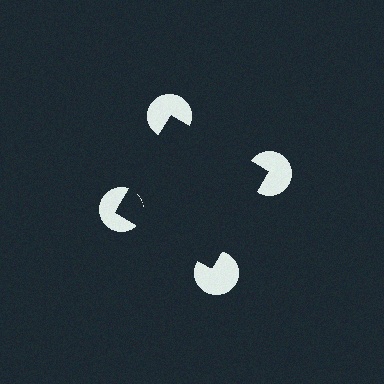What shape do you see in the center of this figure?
An illusory square — its edges are inferred from the aligned wedge cuts in the pac-man discs, not physically drawn.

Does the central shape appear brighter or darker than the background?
It typically appears slightly darker than the background, even though no actual brightness change is drawn.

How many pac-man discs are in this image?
There are 4 — one at each vertex of the illusory square.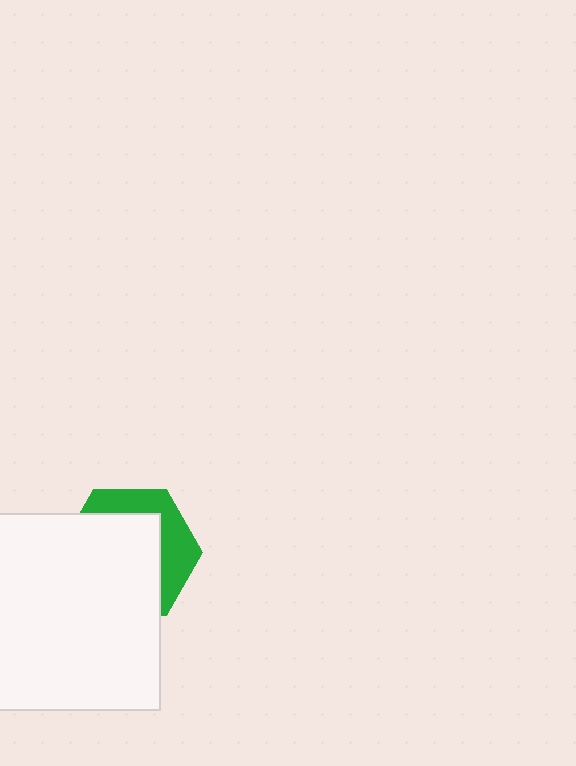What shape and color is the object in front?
The object in front is a white square.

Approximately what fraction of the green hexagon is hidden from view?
Roughly 66% of the green hexagon is hidden behind the white square.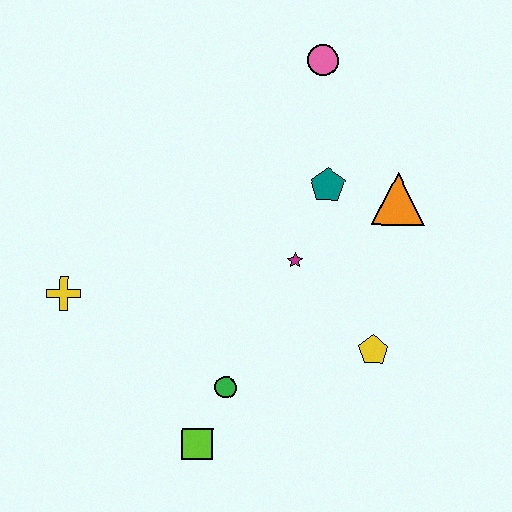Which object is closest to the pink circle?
The teal pentagon is closest to the pink circle.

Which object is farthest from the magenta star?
The yellow cross is farthest from the magenta star.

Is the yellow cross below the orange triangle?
Yes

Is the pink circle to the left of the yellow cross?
No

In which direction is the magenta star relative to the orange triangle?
The magenta star is to the left of the orange triangle.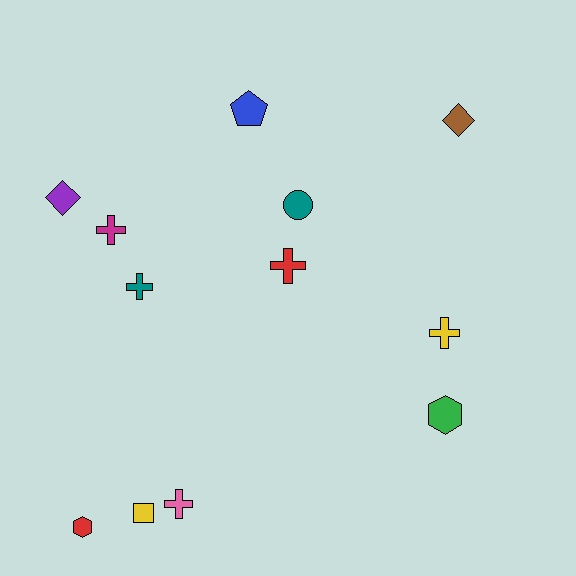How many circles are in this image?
There is 1 circle.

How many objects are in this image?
There are 12 objects.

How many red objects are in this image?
There are 2 red objects.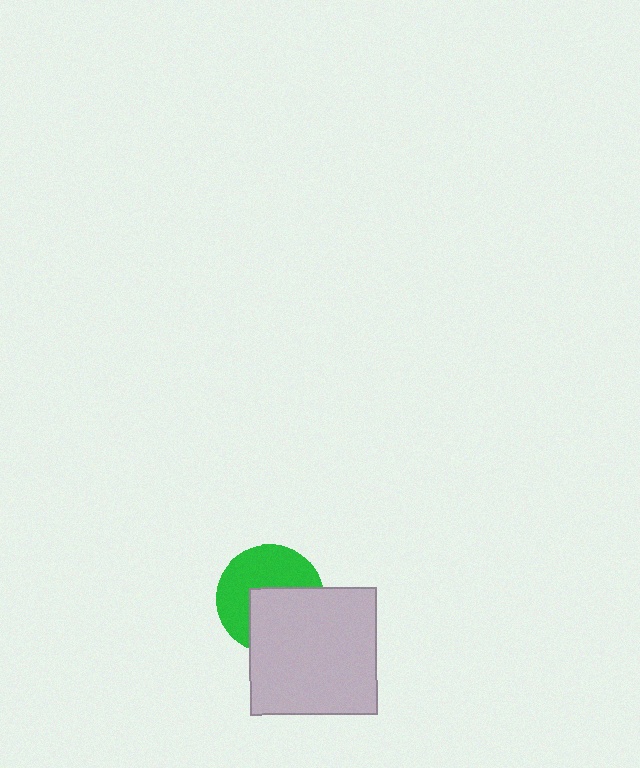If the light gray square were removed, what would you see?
You would see the complete green circle.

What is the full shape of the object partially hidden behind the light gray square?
The partially hidden object is a green circle.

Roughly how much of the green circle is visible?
About half of it is visible (roughly 55%).